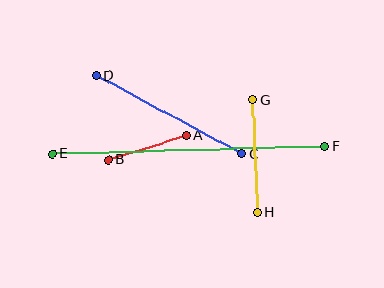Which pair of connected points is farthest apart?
Points E and F are farthest apart.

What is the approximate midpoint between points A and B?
The midpoint is at approximately (147, 148) pixels.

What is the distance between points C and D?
The distance is approximately 166 pixels.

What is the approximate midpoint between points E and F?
The midpoint is at approximately (189, 150) pixels.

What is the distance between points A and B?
The distance is approximately 81 pixels.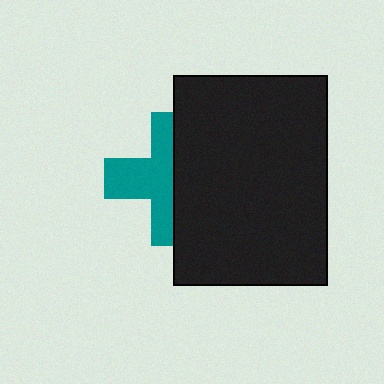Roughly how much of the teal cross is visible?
About half of it is visible (roughly 53%).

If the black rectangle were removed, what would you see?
You would see the complete teal cross.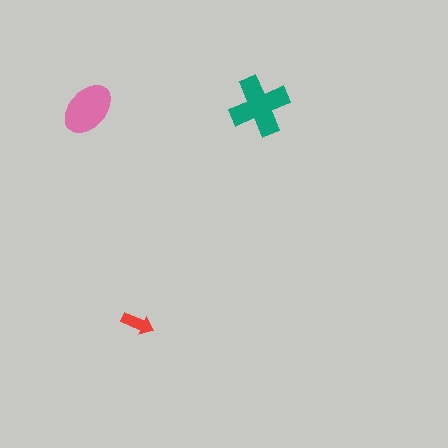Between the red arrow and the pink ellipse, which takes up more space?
The pink ellipse.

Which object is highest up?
The teal cross is topmost.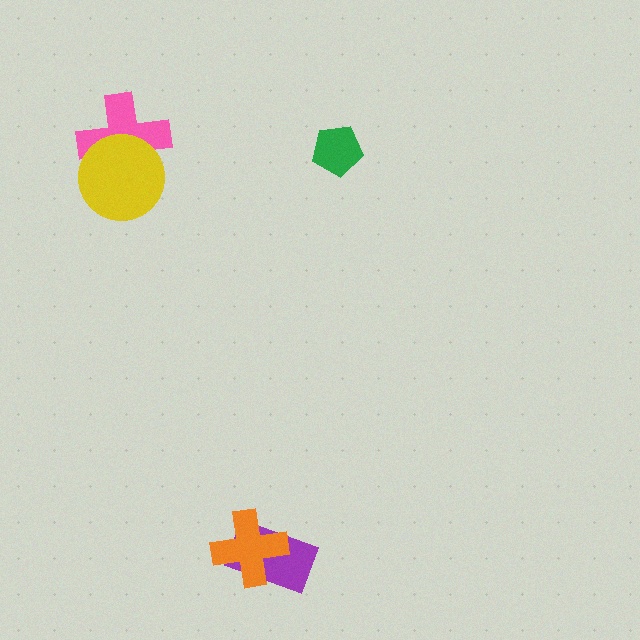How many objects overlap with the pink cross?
1 object overlaps with the pink cross.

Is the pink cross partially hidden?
Yes, it is partially covered by another shape.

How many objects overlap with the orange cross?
1 object overlaps with the orange cross.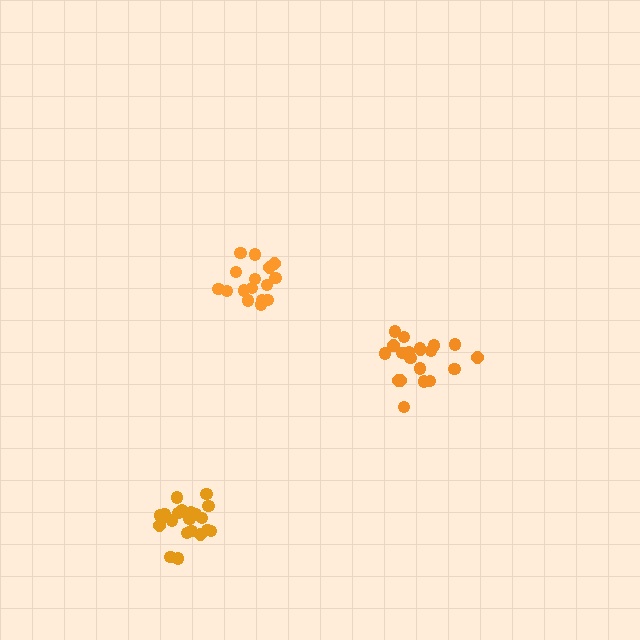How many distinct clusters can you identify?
There are 3 distinct clusters.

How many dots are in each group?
Group 1: 16 dots, Group 2: 20 dots, Group 3: 21 dots (57 total).